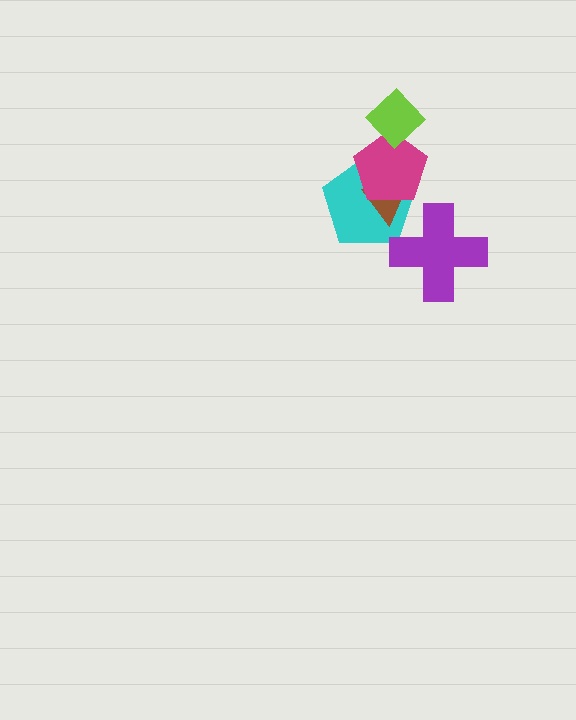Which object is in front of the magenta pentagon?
The lime diamond is in front of the magenta pentagon.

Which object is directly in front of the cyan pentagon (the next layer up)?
The brown triangle is directly in front of the cyan pentagon.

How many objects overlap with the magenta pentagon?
3 objects overlap with the magenta pentagon.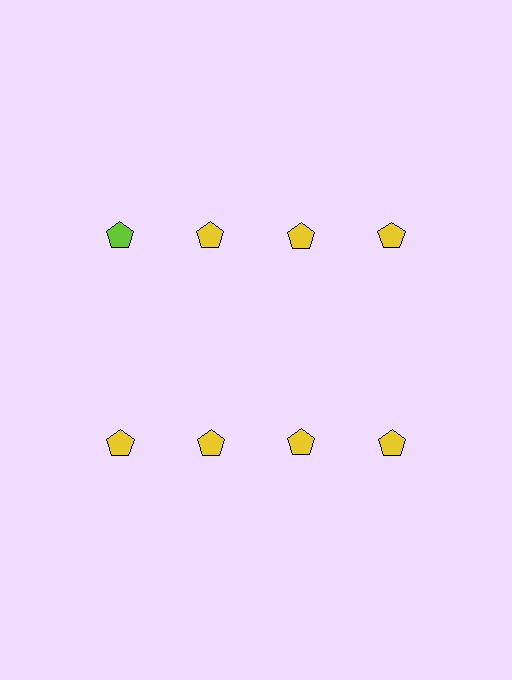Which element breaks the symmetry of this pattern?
The lime pentagon in the top row, leftmost column breaks the symmetry. All other shapes are yellow pentagons.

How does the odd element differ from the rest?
It has a different color: lime instead of yellow.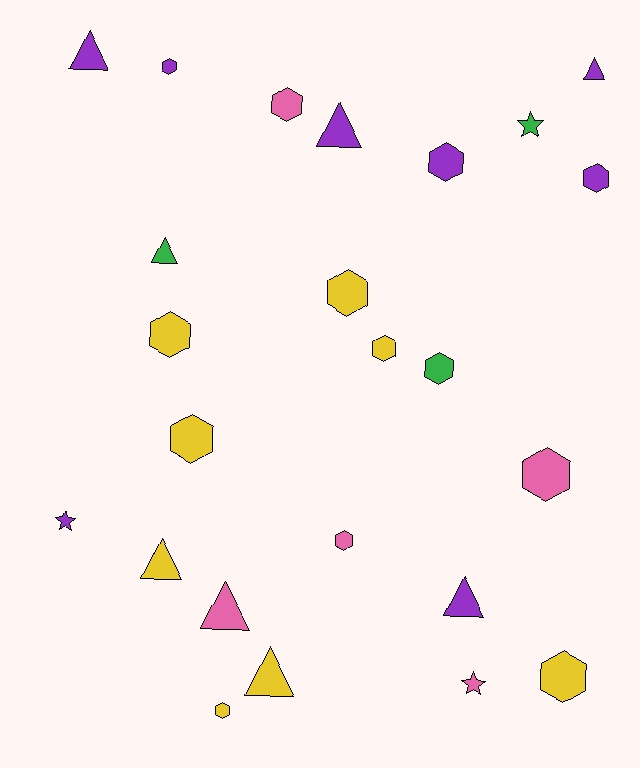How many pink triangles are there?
There is 1 pink triangle.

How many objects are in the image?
There are 24 objects.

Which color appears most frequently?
Yellow, with 8 objects.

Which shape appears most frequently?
Hexagon, with 13 objects.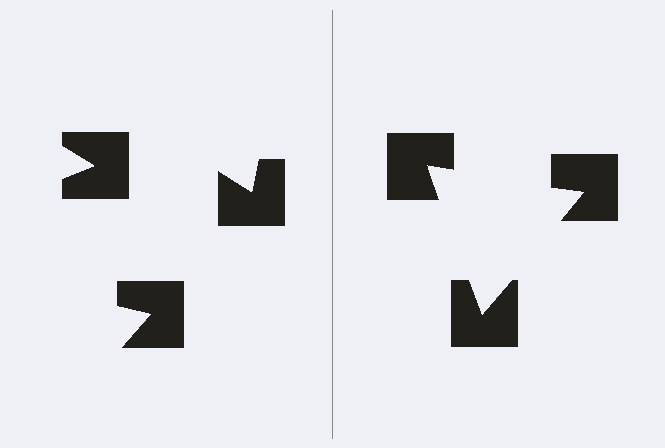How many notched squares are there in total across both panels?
6 — 3 on each side.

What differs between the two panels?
The notched squares are positioned identically on both sides; only the wedge orientations differ. On the right they align to a triangle; on the left they are misaligned.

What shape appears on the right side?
An illusory triangle.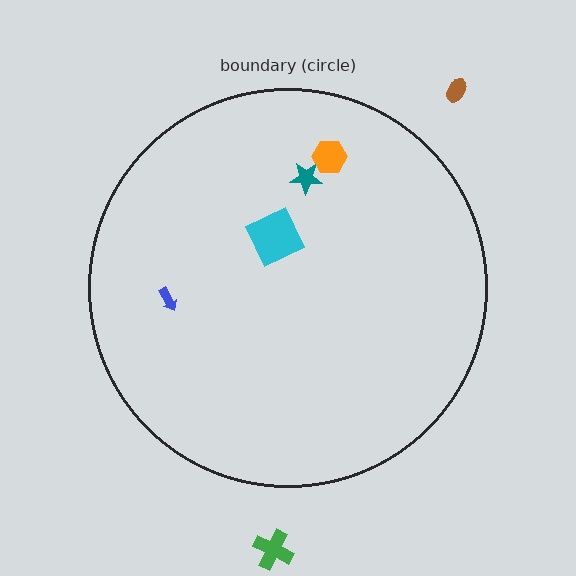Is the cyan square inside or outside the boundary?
Inside.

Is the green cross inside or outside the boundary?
Outside.